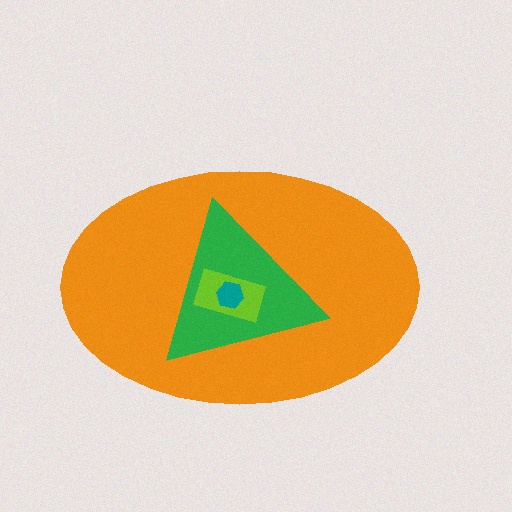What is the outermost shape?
The orange ellipse.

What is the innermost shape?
The teal hexagon.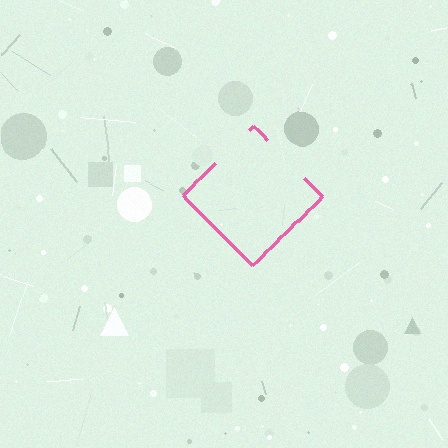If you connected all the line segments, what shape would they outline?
They would outline a diamond.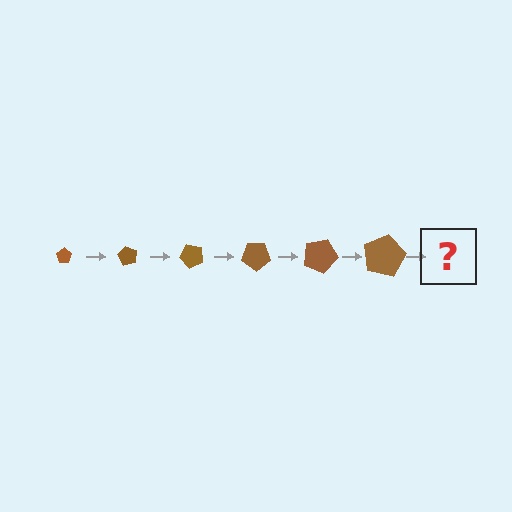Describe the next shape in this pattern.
It should be a pentagon, larger than the previous one and rotated 360 degrees from the start.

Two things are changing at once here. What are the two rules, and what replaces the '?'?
The two rules are that the pentagon grows larger each step and it rotates 60 degrees each step. The '?' should be a pentagon, larger than the previous one and rotated 360 degrees from the start.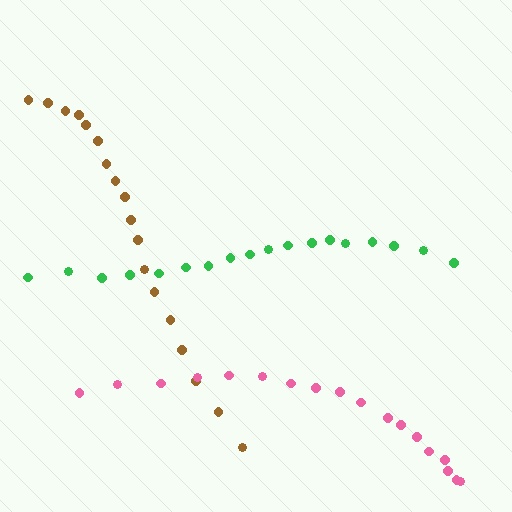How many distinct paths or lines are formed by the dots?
There are 3 distinct paths.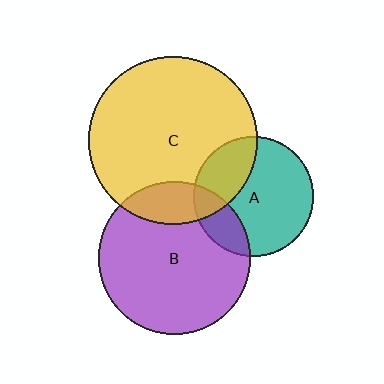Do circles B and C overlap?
Yes.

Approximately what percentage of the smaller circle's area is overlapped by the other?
Approximately 20%.